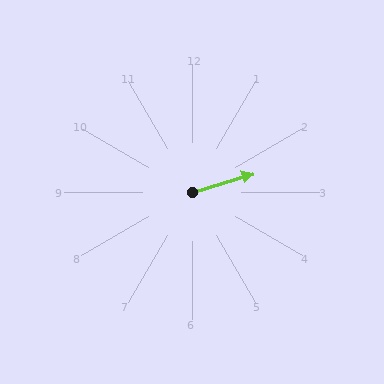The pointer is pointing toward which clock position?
Roughly 2 o'clock.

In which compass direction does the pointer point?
East.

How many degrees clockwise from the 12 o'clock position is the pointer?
Approximately 73 degrees.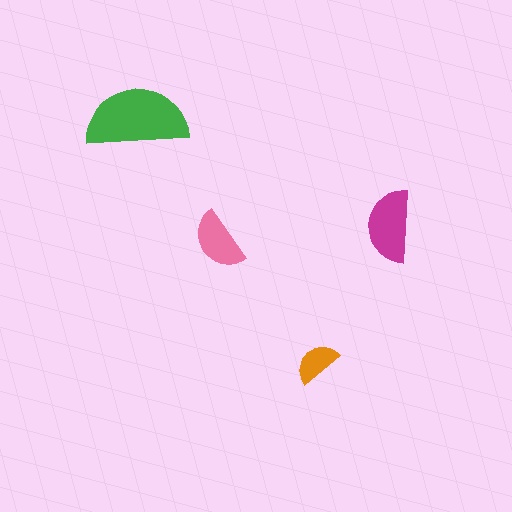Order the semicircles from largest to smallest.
the green one, the magenta one, the pink one, the orange one.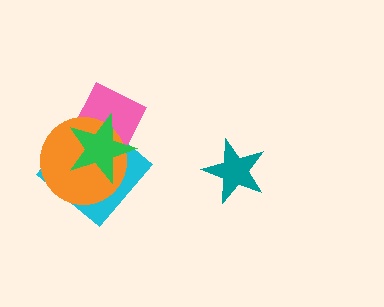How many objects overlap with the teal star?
0 objects overlap with the teal star.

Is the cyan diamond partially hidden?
Yes, it is partially covered by another shape.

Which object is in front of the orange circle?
The green star is in front of the orange circle.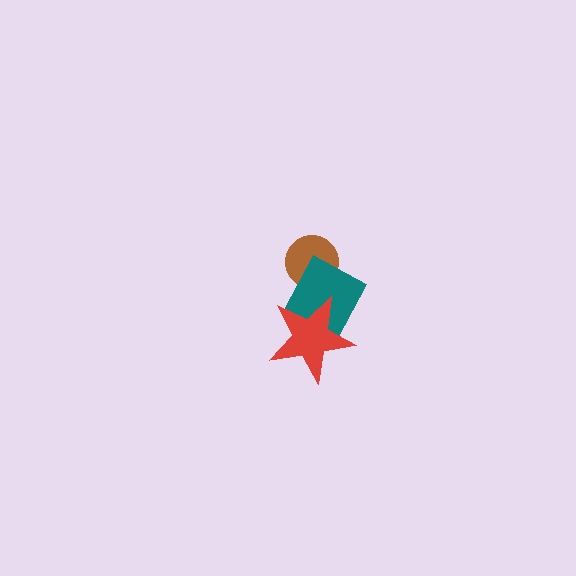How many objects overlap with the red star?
1 object overlaps with the red star.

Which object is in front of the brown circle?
The teal diamond is in front of the brown circle.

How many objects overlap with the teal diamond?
2 objects overlap with the teal diamond.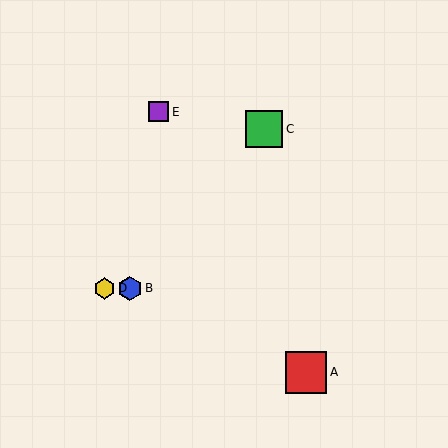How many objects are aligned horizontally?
2 objects (B, D) are aligned horizontally.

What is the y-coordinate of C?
Object C is at y≈129.